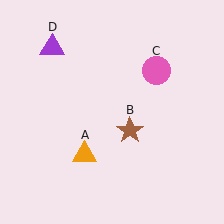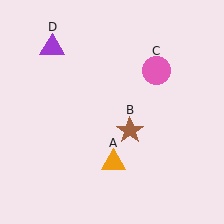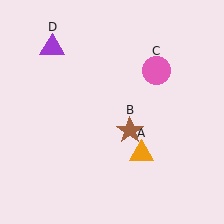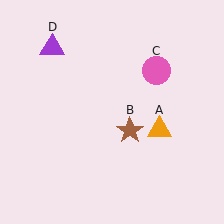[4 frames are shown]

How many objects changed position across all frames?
1 object changed position: orange triangle (object A).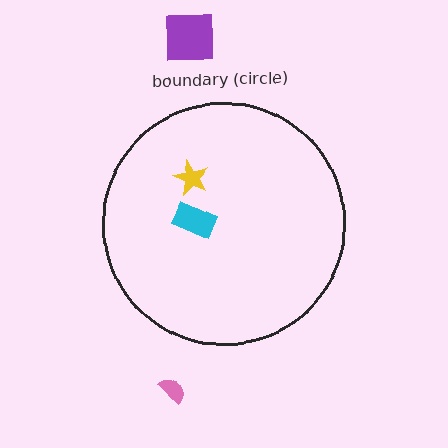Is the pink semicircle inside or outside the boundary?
Outside.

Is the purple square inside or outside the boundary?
Outside.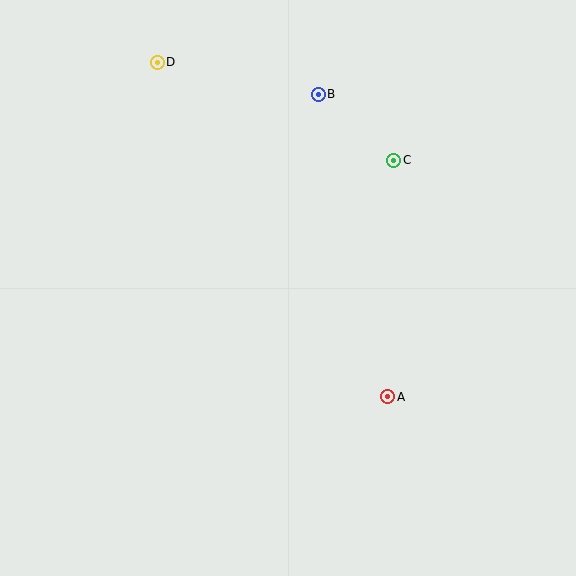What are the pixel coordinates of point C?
Point C is at (394, 160).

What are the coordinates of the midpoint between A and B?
The midpoint between A and B is at (353, 246).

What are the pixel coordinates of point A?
Point A is at (388, 397).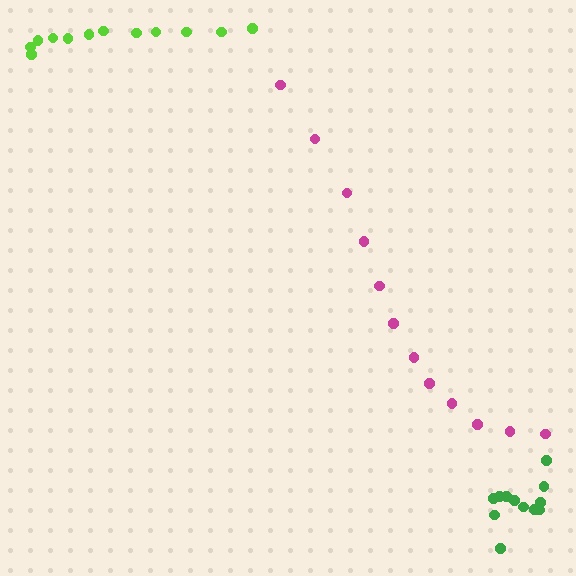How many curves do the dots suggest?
There are 3 distinct paths.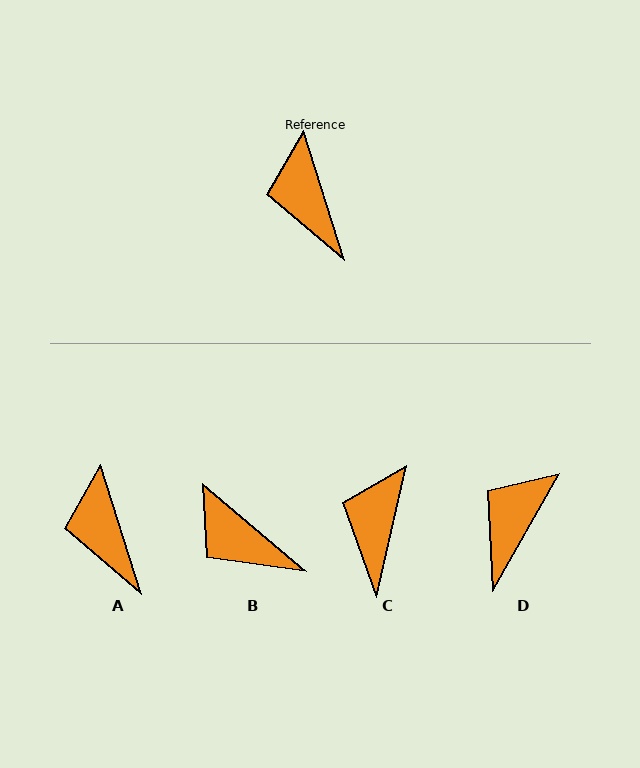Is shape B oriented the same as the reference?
No, it is off by about 32 degrees.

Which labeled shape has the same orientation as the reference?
A.